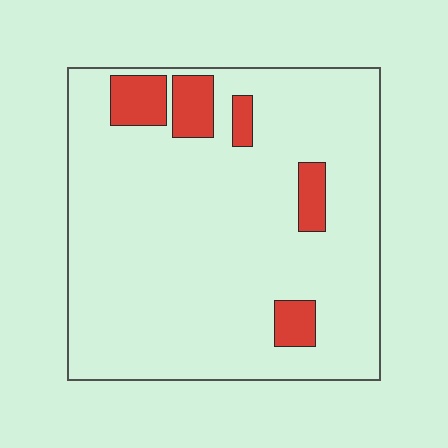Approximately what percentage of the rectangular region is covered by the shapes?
Approximately 10%.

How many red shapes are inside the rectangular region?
5.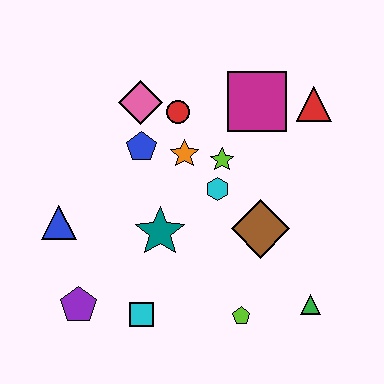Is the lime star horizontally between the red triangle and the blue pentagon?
Yes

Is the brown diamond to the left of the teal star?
No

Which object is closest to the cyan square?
The purple pentagon is closest to the cyan square.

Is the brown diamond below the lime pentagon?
No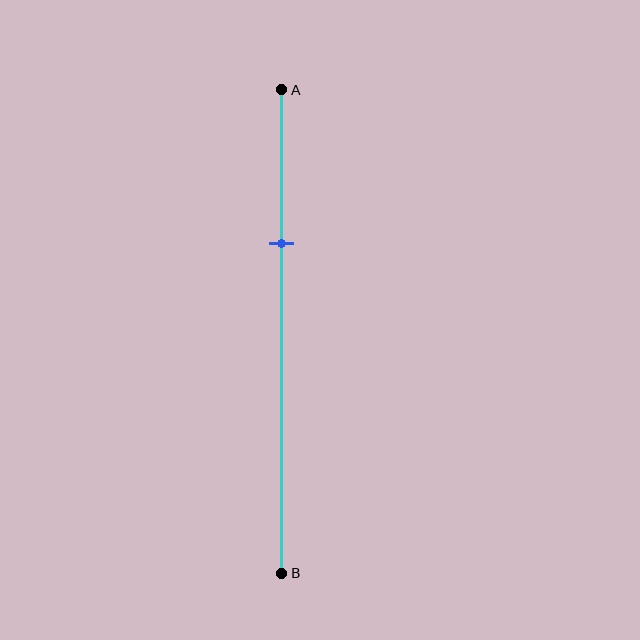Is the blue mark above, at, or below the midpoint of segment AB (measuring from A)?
The blue mark is above the midpoint of segment AB.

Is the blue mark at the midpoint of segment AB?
No, the mark is at about 30% from A, not at the 50% midpoint.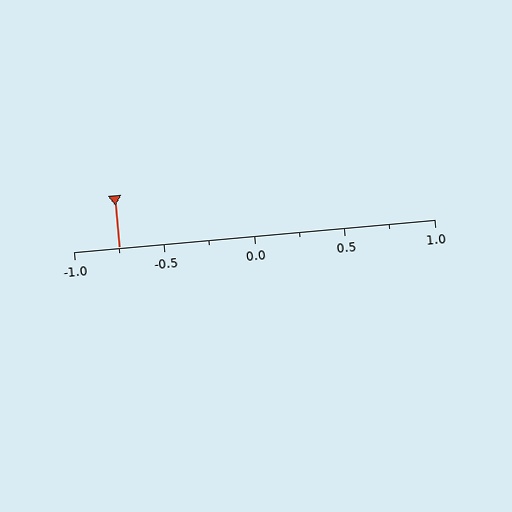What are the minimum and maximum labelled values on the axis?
The axis runs from -1.0 to 1.0.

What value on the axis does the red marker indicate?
The marker indicates approximately -0.75.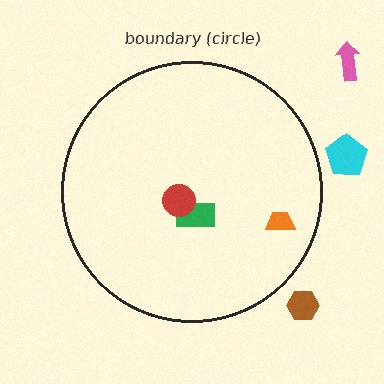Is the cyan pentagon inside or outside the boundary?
Outside.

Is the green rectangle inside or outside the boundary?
Inside.